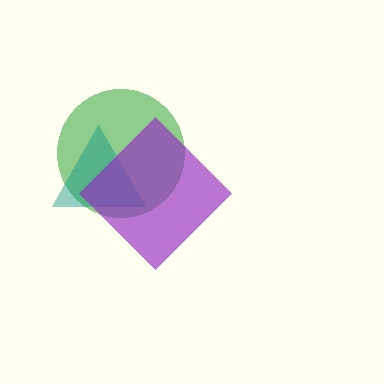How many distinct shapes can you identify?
There are 3 distinct shapes: a green circle, a teal triangle, a purple diamond.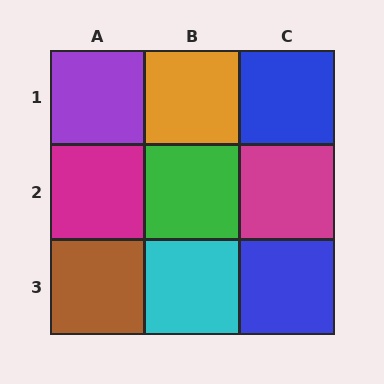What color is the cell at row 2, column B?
Green.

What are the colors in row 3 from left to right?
Brown, cyan, blue.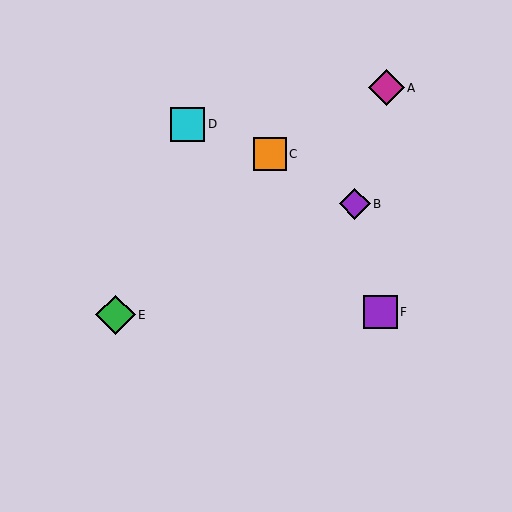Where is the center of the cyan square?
The center of the cyan square is at (187, 124).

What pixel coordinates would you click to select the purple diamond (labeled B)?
Click at (355, 204) to select the purple diamond B.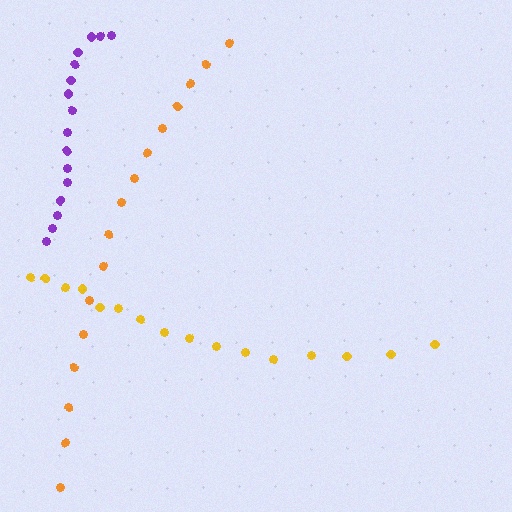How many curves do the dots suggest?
There are 3 distinct paths.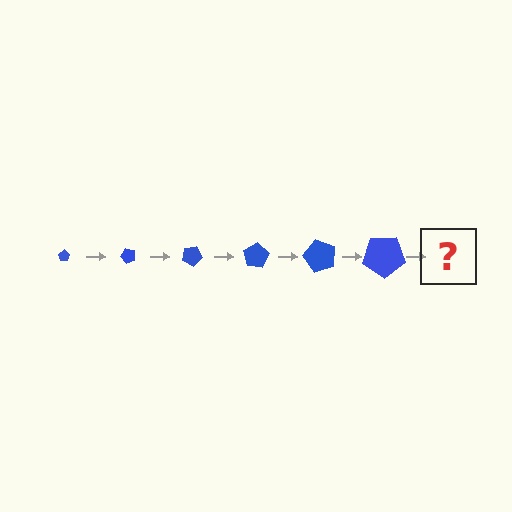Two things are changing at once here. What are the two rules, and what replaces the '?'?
The two rules are that the pentagon grows larger each step and it rotates 50 degrees each step. The '?' should be a pentagon, larger than the previous one and rotated 300 degrees from the start.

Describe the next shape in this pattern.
It should be a pentagon, larger than the previous one and rotated 300 degrees from the start.